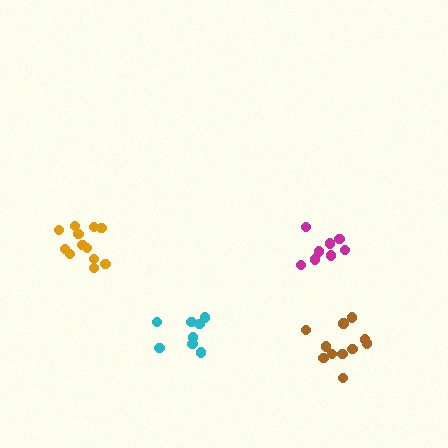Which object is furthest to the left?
The orange cluster is leftmost.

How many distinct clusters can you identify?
There are 4 distinct clusters.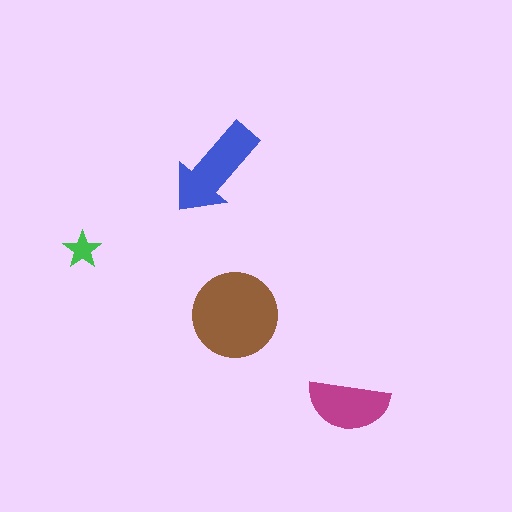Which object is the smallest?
The green star.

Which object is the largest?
The brown circle.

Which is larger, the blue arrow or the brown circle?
The brown circle.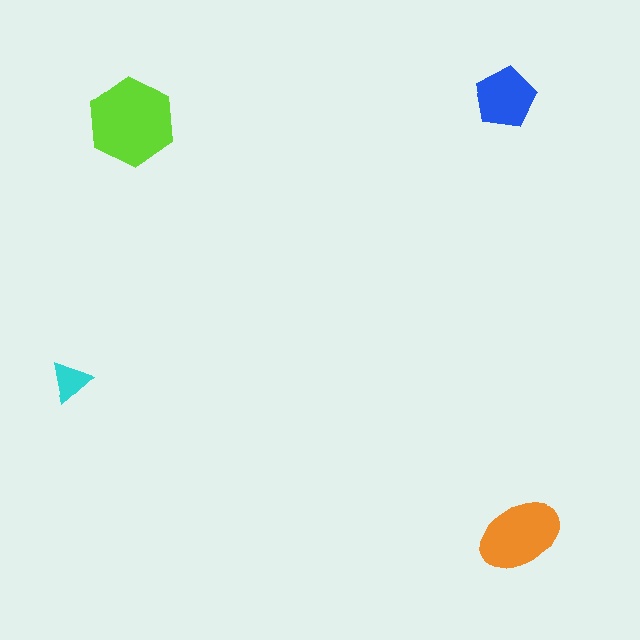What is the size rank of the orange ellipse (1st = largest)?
2nd.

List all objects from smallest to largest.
The cyan triangle, the blue pentagon, the orange ellipse, the lime hexagon.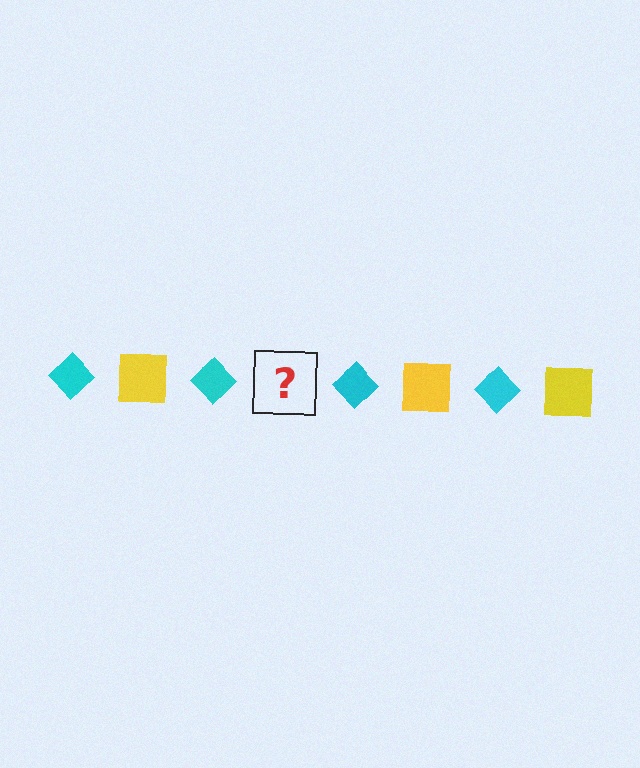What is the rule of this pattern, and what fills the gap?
The rule is that the pattern alternates between cyan diamond and yellow square. The gap should be filled with a yellow square.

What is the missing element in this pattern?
The missing element is a yellow square.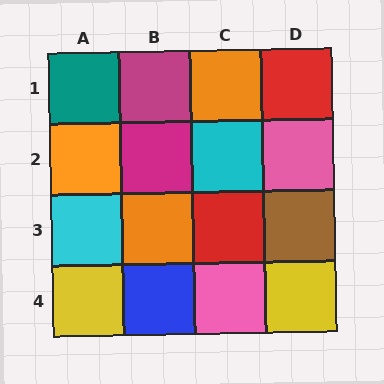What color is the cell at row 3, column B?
Orange.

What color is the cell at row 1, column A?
Teal.